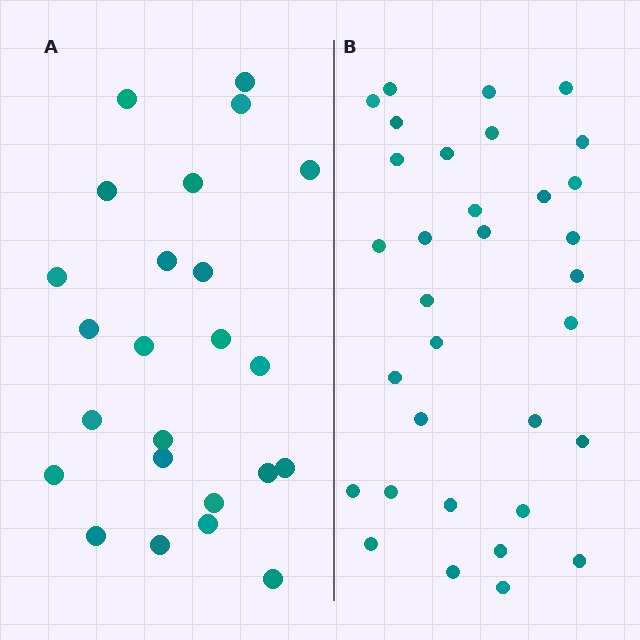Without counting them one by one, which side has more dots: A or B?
Region B (the right region) has more dots.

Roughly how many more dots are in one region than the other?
Region B has roughly 8 or so more dots than region A.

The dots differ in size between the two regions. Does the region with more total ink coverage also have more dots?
No. Region A has more total ink coverage because its dots are larger, but region B actually contains more individual dots. Total area can be misleading — the number of items is what matters here.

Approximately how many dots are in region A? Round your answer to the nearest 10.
About 20 dots. (The exact count is 24, which rounds to 20.)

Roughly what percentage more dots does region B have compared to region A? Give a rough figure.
About 40% more.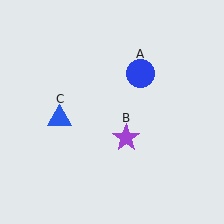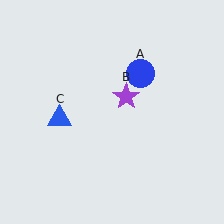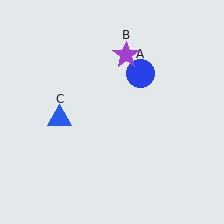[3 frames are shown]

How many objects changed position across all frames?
1 object changed position: purple star (object B).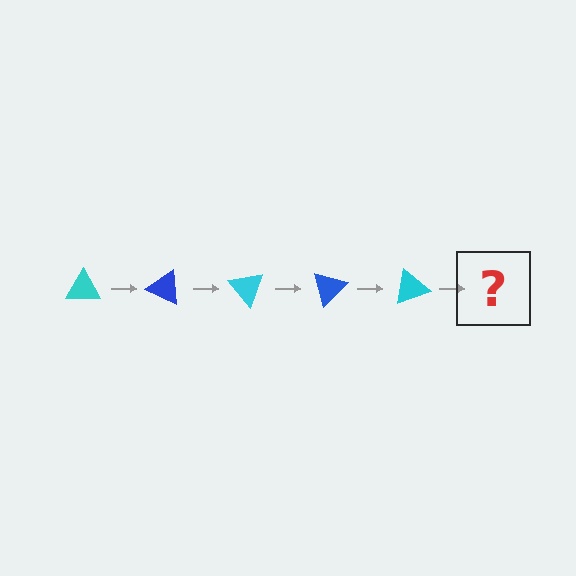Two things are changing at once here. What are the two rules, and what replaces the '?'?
The two rules are that it rotates 25 degrees each step and the color cycles through cyan and blue. The '?' should be a blue triangle, rotated 125 degrees from the start.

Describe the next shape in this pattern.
It should be a blue triangle, rotated 125 degrees from the start.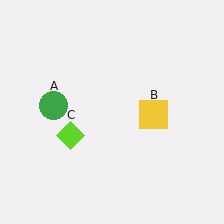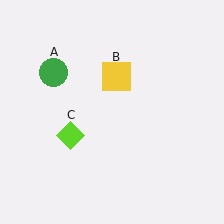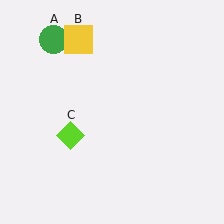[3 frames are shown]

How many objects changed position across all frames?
2 objects changed position: green circle (object A), yellow square (object B).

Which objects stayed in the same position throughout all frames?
Lime diamond (object C) remained stationary.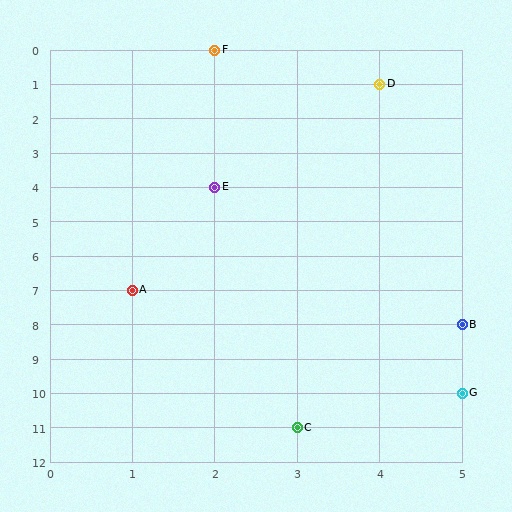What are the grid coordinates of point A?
Point A is at grid coordinates (1, 7).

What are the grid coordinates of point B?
Point B is at grid coordinates (5, 8).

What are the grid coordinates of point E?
Point E is at grid coordinates (2, 4).